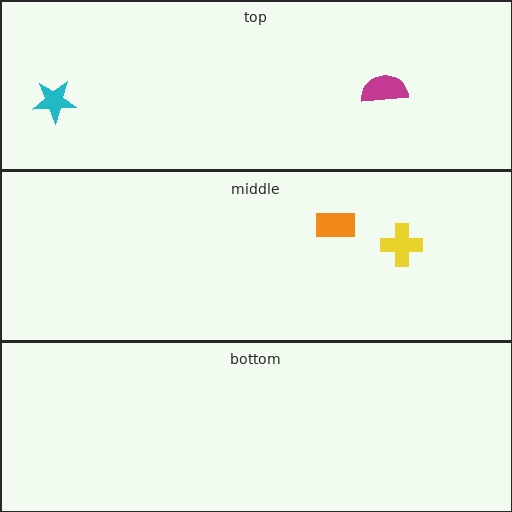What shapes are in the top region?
The magenta semicircle, the cyan star.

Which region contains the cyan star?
The top region.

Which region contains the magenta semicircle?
The top region.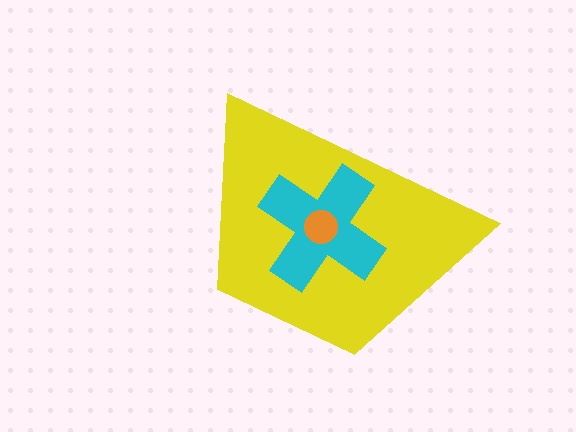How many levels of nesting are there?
3.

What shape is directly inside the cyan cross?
The orange circle.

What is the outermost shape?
The yellow trapezoid.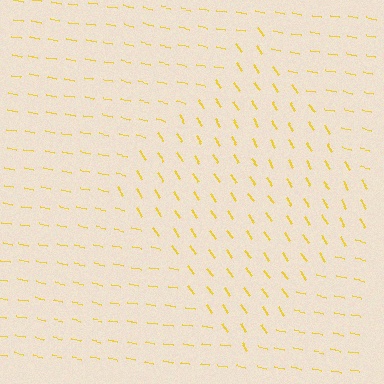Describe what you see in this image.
The image is filled with small yellow line segments. A diamond region in the image has lines oriented differently from the surrounding lines, creating a visible texture boundary.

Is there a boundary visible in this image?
Yes, there is a texture boundary formed by a change in line orientation.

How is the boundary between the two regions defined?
The boundary is defined purely by a change in line orientation (approximately 45 degrees difference). All lines are the same color and thickness.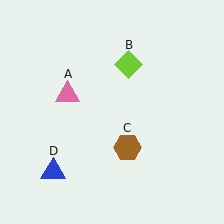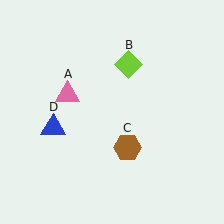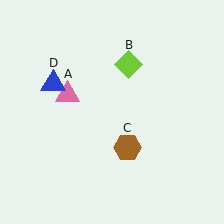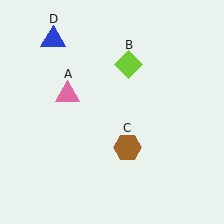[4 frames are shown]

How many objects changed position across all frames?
1 object changed position: blue triangle (object D).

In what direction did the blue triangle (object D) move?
The blue triangle (object D) moved up.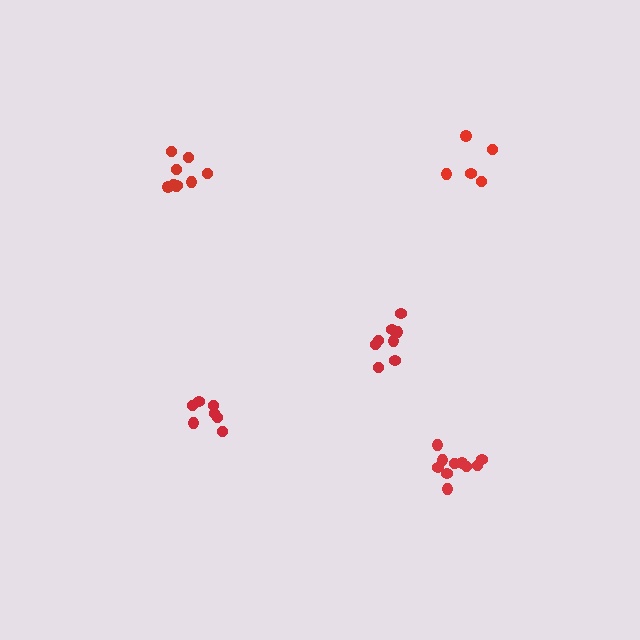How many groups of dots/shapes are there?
There are 5 groups.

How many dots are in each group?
Group 1: 8 dots, Group 2: 5 dots, Group 3: 7 dots, Group 4: 10 dots, Group 5: 9 dots (39 total).